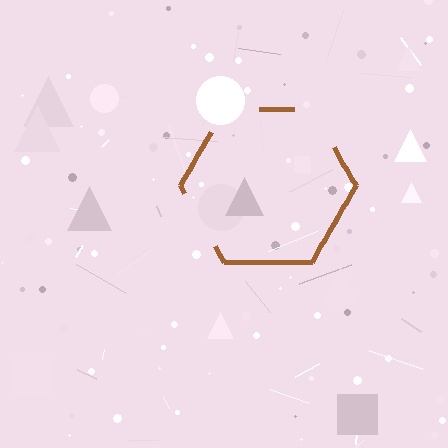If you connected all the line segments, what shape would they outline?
They would outline a hexagon.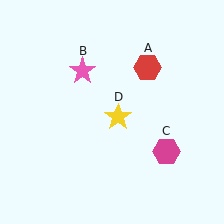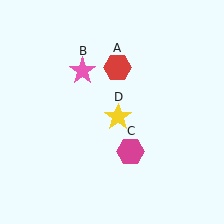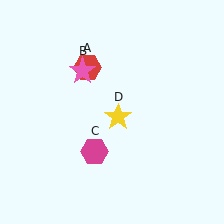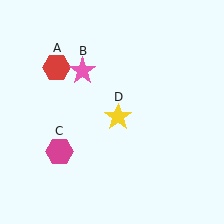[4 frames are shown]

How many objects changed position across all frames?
2 objects changed position: red hexagon (object A), magenta hexagon (object C).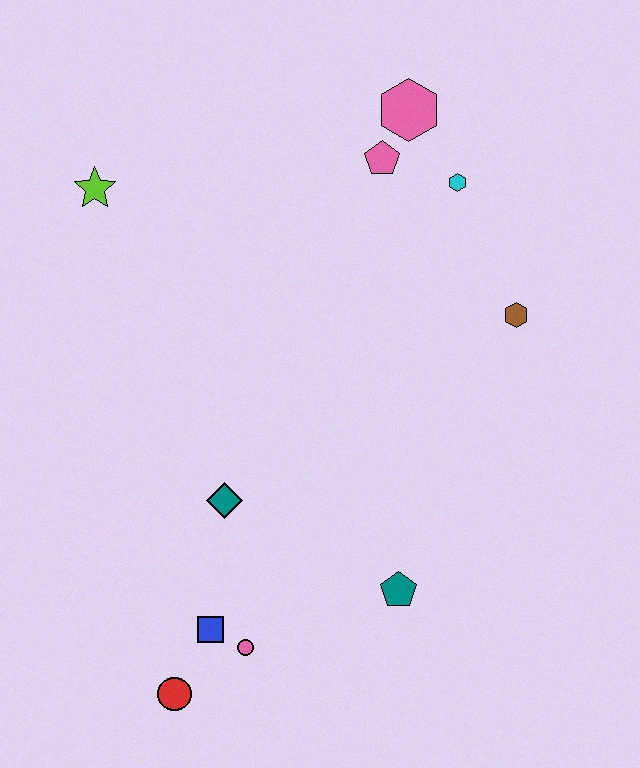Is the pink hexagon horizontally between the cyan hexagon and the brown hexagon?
No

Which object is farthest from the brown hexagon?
The red circle is farthest from the brown hexagon.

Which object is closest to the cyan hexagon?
The pink pentagon is closest to the cyan hexagon.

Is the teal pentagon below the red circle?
No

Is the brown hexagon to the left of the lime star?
No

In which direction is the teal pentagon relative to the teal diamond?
The teal pentagon is to the right of the teal diamond.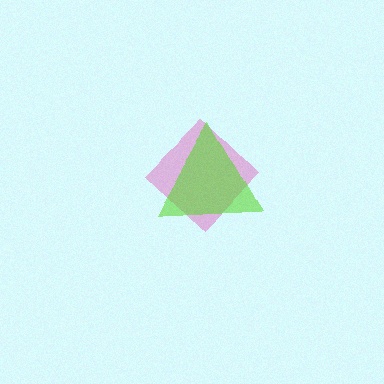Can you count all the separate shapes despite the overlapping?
Yes, there are 2 separate shapes.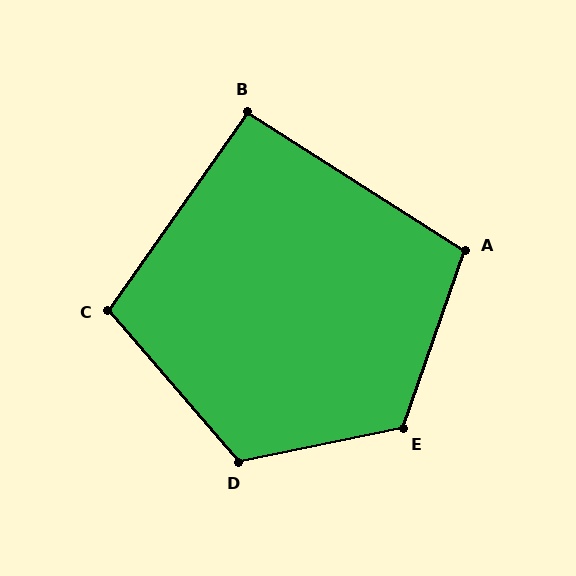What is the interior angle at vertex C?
Approximately 104 degrees (obtuse).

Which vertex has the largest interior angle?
E, at approximately 121 degrees.